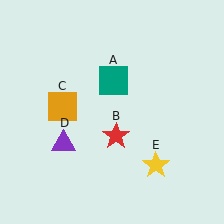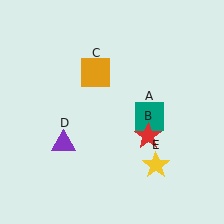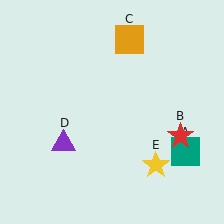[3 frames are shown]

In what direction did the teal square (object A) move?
The teal square (object A) moved down and to the right.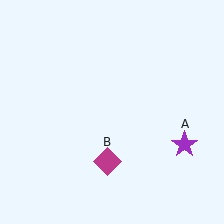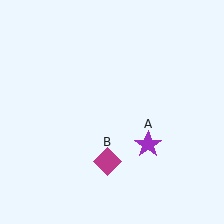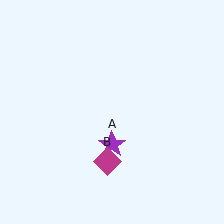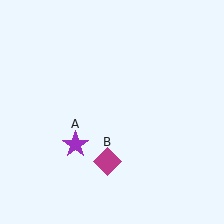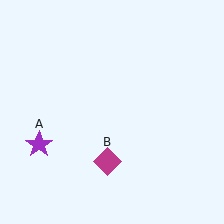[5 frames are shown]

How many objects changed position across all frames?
1 object changed position: purple star (object A).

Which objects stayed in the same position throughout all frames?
Magenta diamond (object B) remained stationary.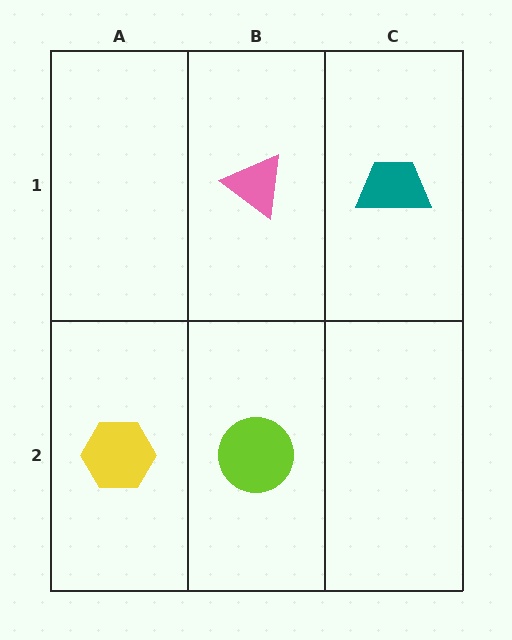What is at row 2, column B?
A lime circle.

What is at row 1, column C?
A teal trapezoid.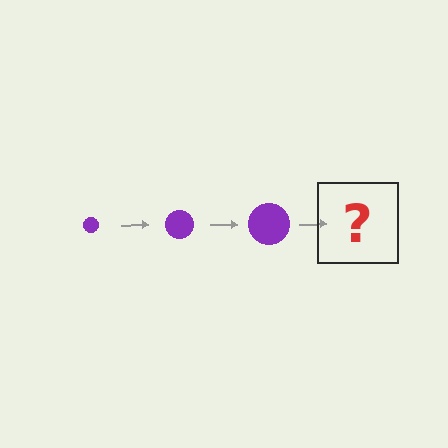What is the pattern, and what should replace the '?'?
The pattern is that the circle gets progressively larger each step. The '?' should be a purple circle, larger than the previous one.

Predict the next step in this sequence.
The next step is a purple circle, larger than the previous one.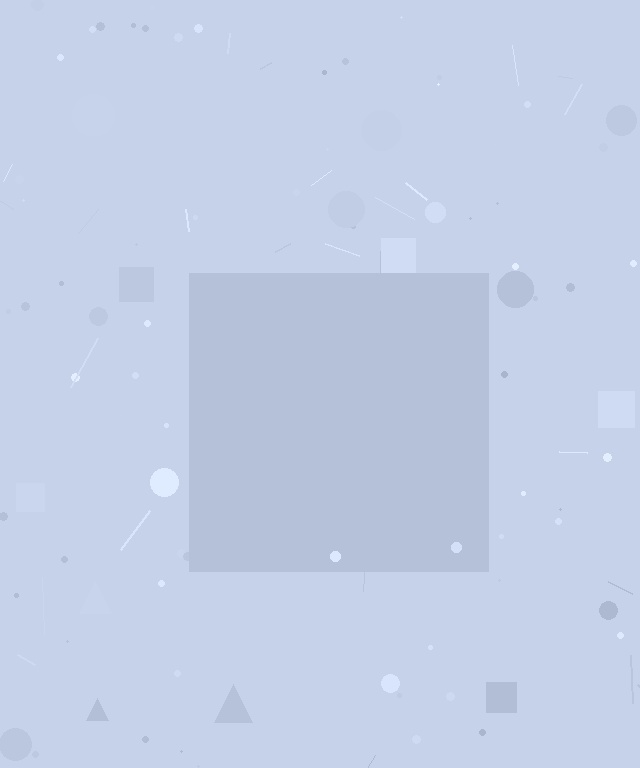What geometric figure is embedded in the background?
A square is embedded in the background.